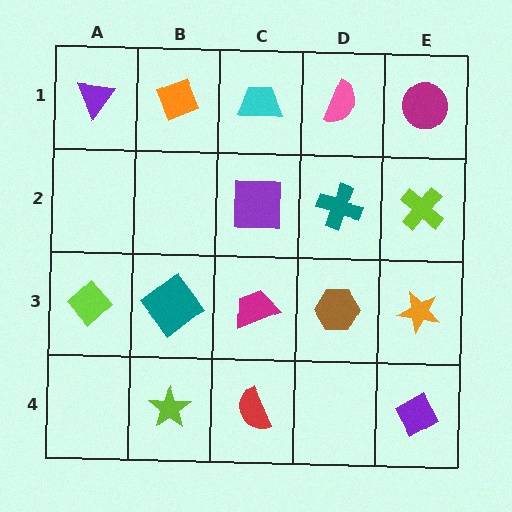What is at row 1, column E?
A magenta circle.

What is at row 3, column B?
A teal diamond.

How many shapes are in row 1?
5 shapes.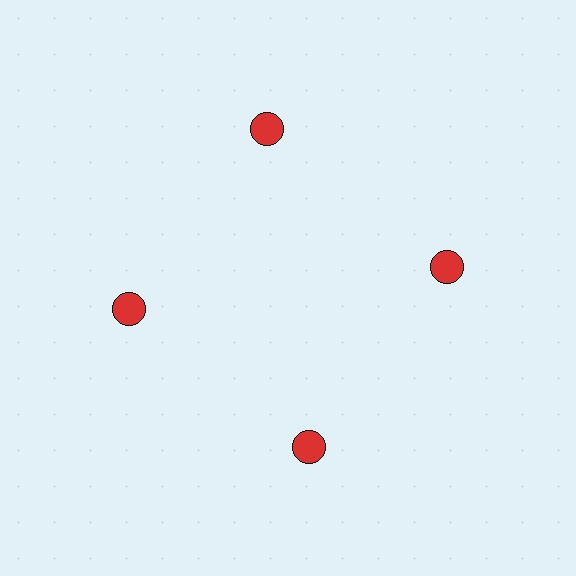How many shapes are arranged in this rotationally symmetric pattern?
There are 4 shapes, arranged in 4 groups of 1.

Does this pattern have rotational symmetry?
Yes, this pattern has 4-fold rotational symmetry. It looks the same after rotating 90 degrees around the center.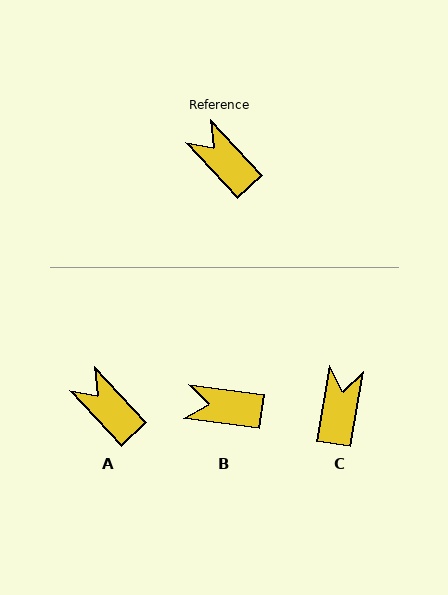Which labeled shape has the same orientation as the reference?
A.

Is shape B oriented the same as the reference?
No, it is off by about 40 degrees.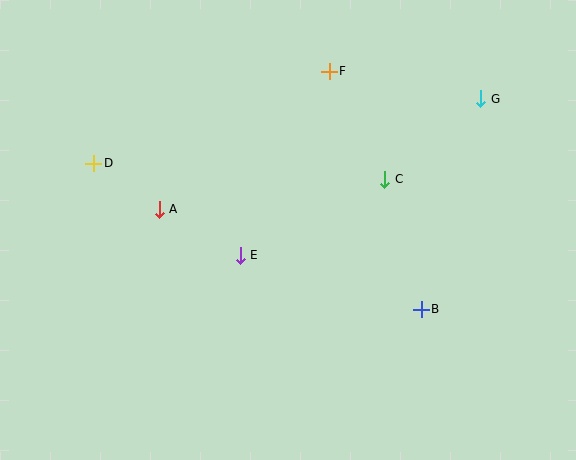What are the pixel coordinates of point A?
Point A is at (159, 209).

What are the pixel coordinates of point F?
Point F is at (329, 71).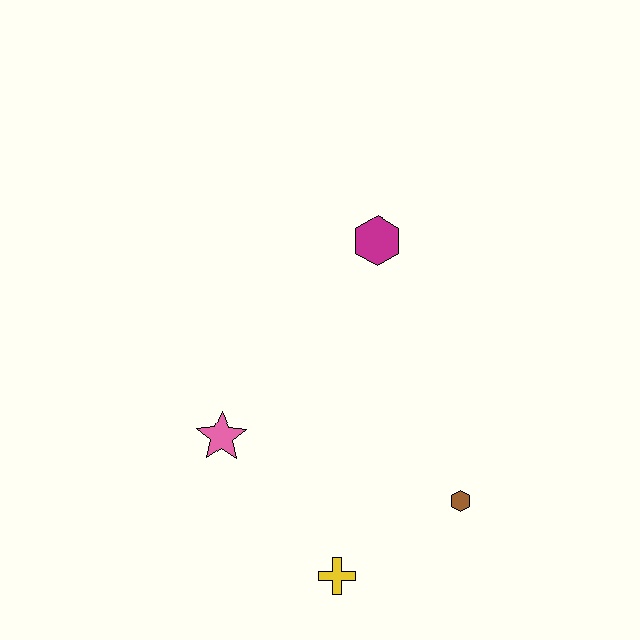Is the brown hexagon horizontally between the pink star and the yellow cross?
No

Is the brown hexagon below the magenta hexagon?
Yes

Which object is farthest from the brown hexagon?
The magenta hexagon is farthest from the brown hexagon.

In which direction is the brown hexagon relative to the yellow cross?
The brown hexagon is to the right of the yellow cross.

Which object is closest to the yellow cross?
The brown hexagon is closest to the yellow cross.